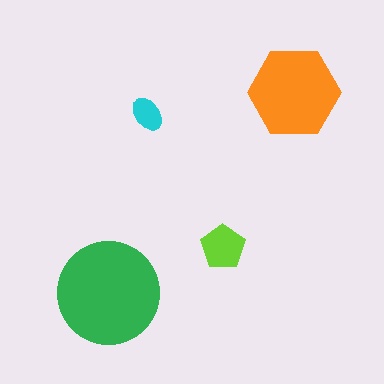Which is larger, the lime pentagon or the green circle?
The green circle.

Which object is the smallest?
The cyan ellipse.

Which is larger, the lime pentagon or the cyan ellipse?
The lime pentagon.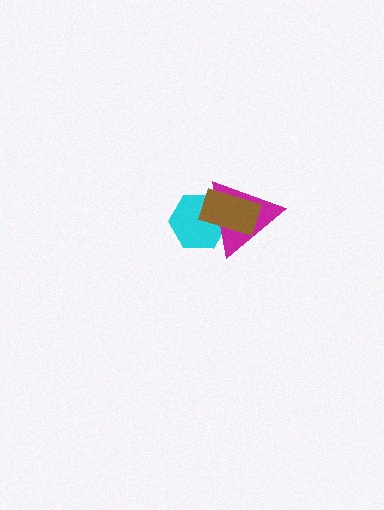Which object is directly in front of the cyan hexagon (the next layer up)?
The magenta triangle is directly in front of the cyan hexagon.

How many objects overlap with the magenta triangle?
2 objects overlap with the magenta triangle.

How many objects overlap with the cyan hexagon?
2 objects overlap with the cyan hexagon.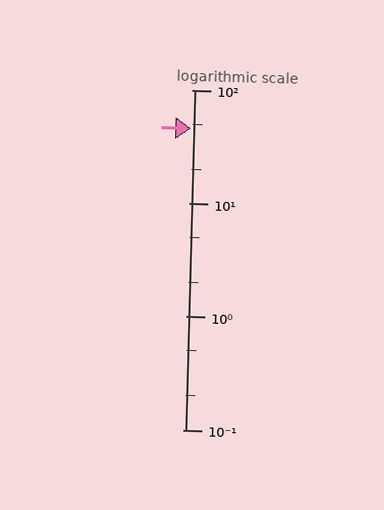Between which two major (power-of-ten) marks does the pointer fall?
The pointer is between 10 and 100.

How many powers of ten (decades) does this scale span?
The scale spans 3 decades, from 0.1 to 100.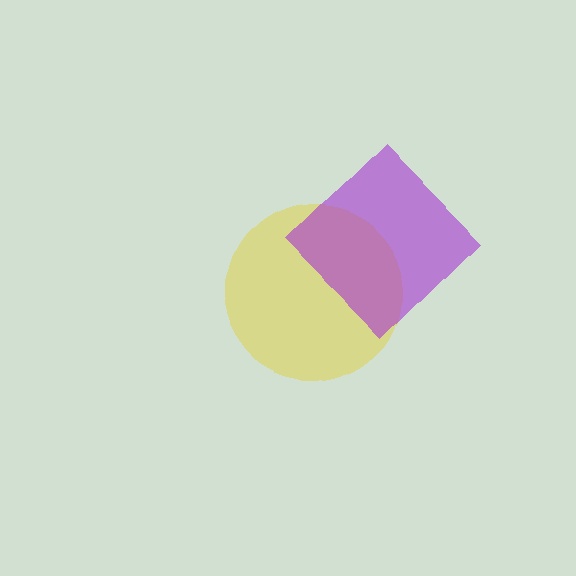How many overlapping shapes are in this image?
There are 2 overlapping shapes in the image.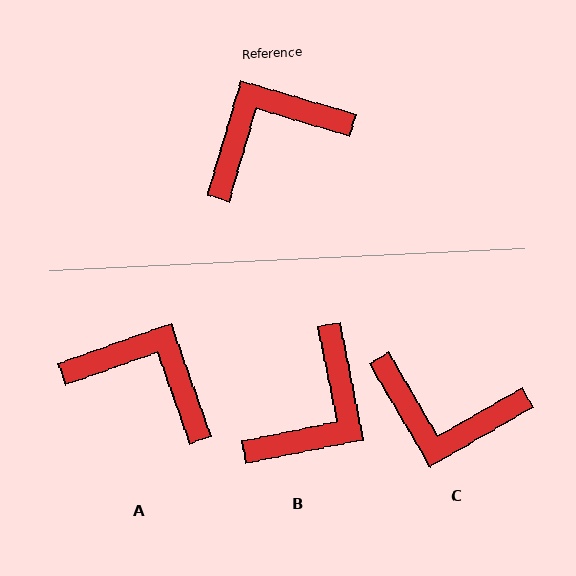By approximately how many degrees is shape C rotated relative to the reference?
Approximately 136 degrees counter-clockwise.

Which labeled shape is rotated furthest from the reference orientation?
B, about 152 degrees away.